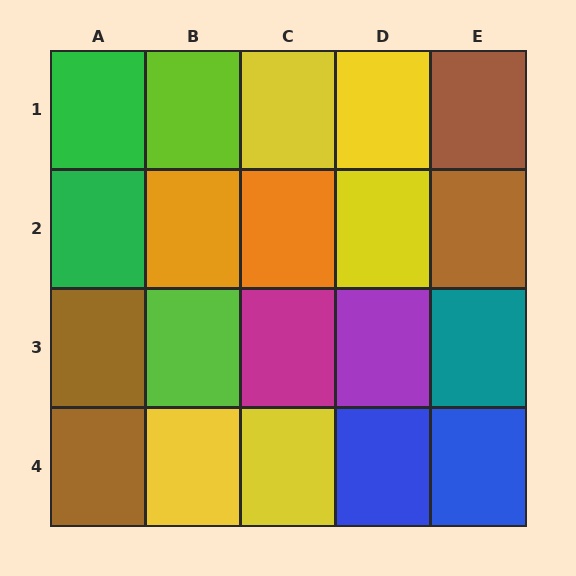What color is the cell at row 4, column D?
Blue.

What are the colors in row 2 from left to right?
Green, orange, orange, yellow, brown.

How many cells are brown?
4 cells are brown.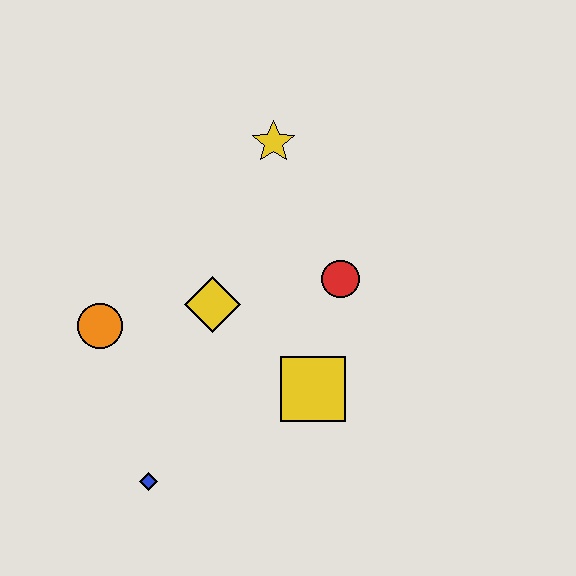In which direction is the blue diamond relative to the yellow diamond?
The blue diamond is below the yellow diamond.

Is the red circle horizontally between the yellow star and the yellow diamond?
No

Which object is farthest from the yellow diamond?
The blue diamond is farthest from the yellow diamond.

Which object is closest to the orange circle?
The yellow diamond is closest to the orange circle.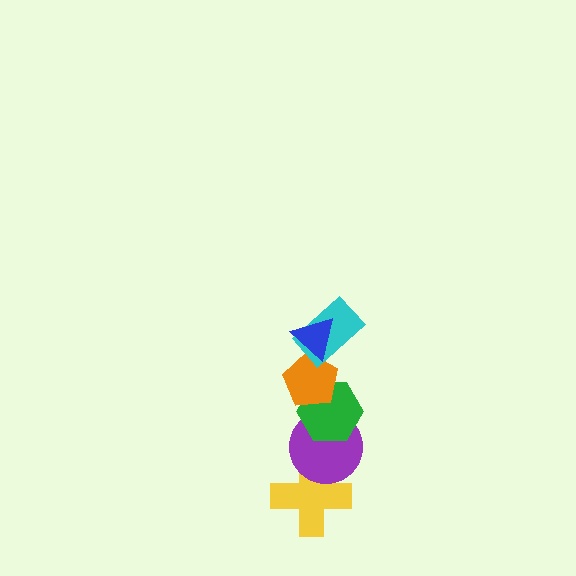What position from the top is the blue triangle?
The blue triangle is 1st from the top.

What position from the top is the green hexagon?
The green hexagon is 4th from the top.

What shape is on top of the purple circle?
The green hexagon is on top of the purple circle.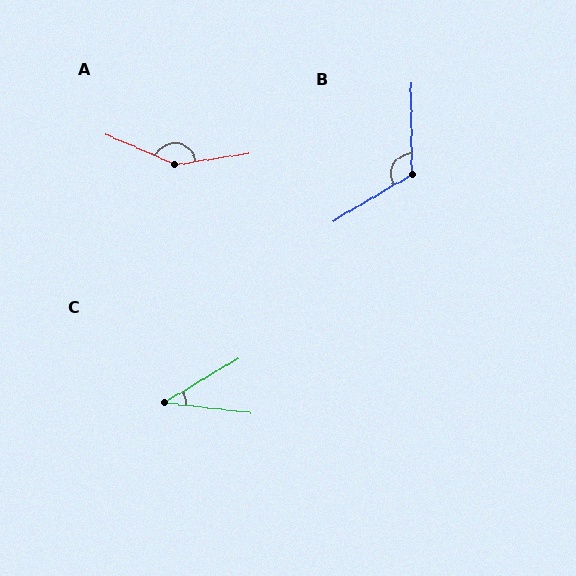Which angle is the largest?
A, at approximately 148 degrees.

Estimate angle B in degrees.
Approximately 120 degrees.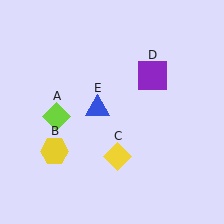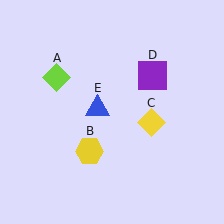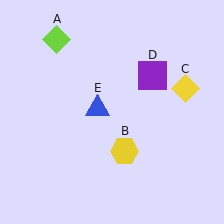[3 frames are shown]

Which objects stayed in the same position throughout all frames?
Purple square (object D) and blue triangle (object E) remained stationary.